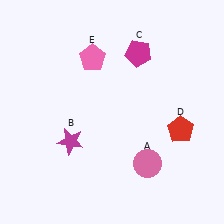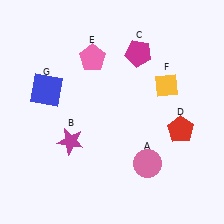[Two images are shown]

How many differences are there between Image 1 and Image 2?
There are 2 differences between the two images.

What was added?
A yellow diamond (F), a blue square (G) were added in Image 2.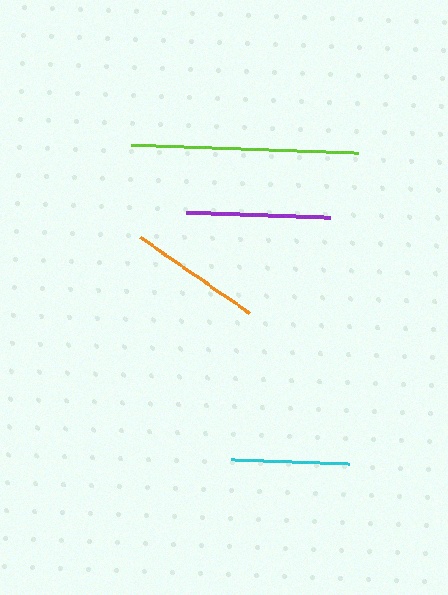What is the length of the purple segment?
The purple segment is approximately 144 pixels long.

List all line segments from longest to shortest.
From longest to shortest: lime, purple, orange, cyan.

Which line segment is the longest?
The lime line is the longest at approximately 227 pixels.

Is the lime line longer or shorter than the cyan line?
The lime line is longer than the cyan line.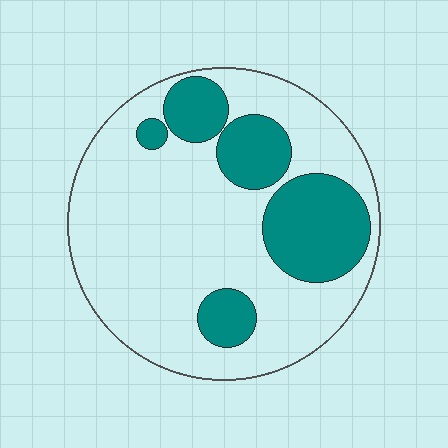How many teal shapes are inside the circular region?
5.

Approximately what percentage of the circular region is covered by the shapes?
Approximately 25%.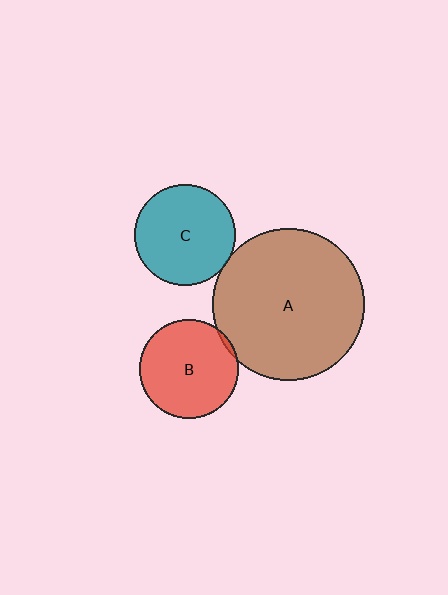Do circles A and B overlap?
Yes.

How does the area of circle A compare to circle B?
Approximately 2.4 times.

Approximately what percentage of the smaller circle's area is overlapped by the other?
Approximately 5%.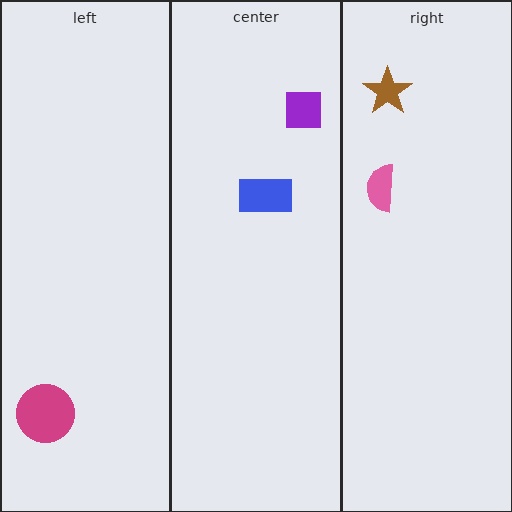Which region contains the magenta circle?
The left region.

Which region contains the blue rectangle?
The center region.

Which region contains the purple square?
The center region.